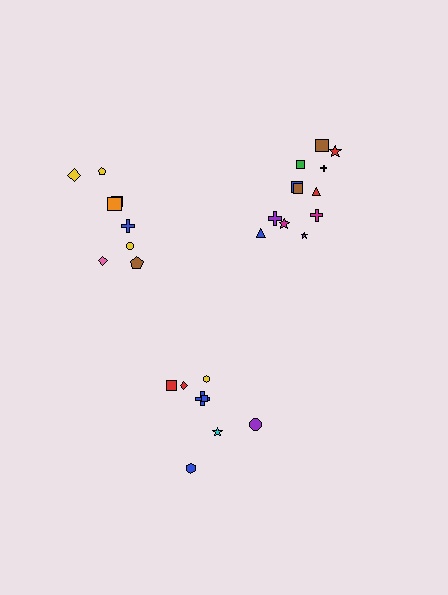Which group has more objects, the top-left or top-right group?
The top-right group.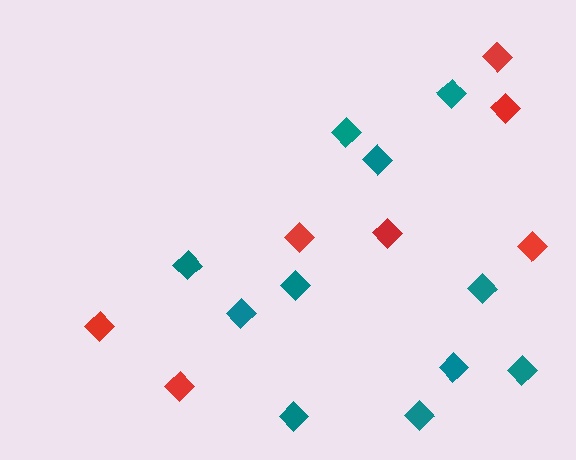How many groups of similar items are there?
There are 2 groups: one group of red diamonds (7) and one group of teal diamonds (11).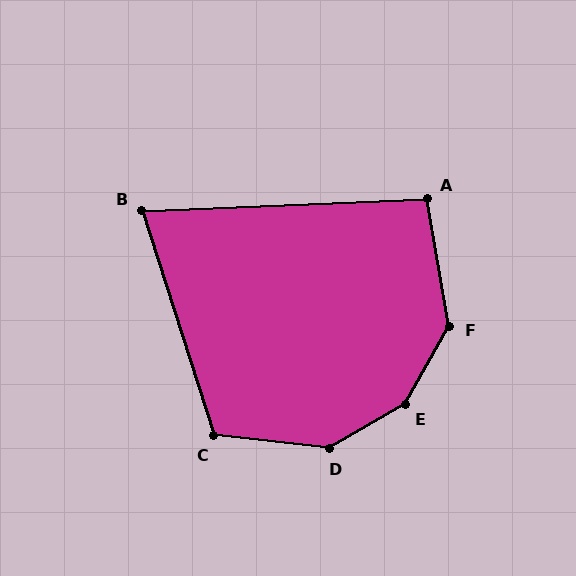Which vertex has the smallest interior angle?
B, at approximately 75 degrees.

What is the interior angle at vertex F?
Approximately 141 degrees (obtuse).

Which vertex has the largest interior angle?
E, at approximately 149 degrees.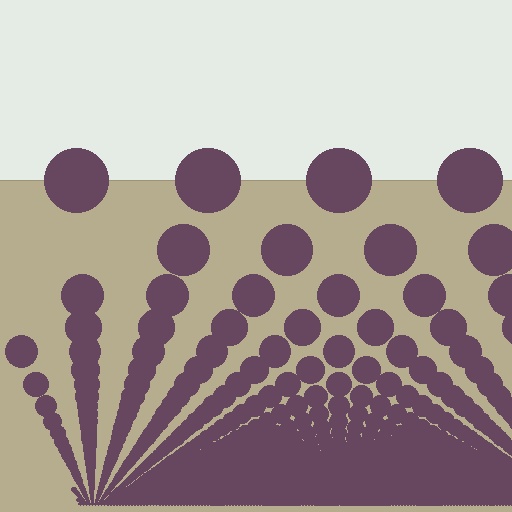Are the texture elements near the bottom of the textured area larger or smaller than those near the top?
Smaller. The gradient is inverted — elements near the bottom are smaller and denser.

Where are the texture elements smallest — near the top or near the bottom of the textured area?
Near the bottom.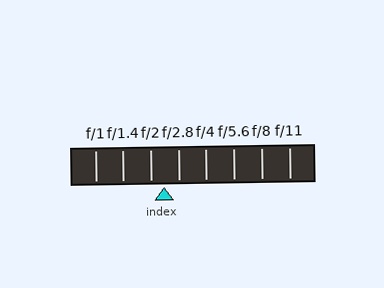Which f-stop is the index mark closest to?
The index mark is closest to f/2.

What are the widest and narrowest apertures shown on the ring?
The widest aperture shown is f/1 and the narrowest is f/11.